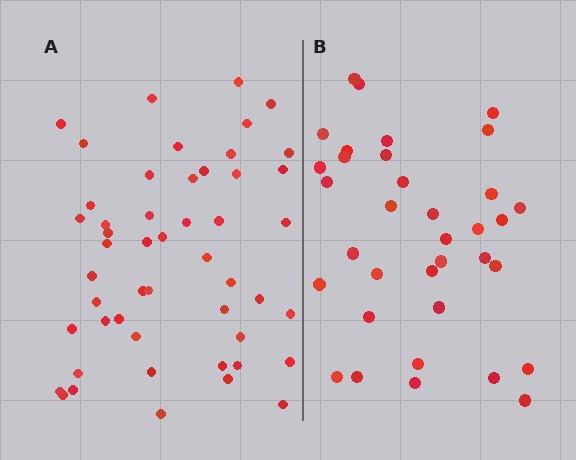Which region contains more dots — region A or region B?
Region A (the left region) has more dots.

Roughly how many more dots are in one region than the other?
Region A has approximately 15 more dots than region B.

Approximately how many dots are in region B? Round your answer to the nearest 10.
About 40 dots. (The exact count is 35, which rounds to 40.)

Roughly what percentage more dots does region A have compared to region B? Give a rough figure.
About 45% more.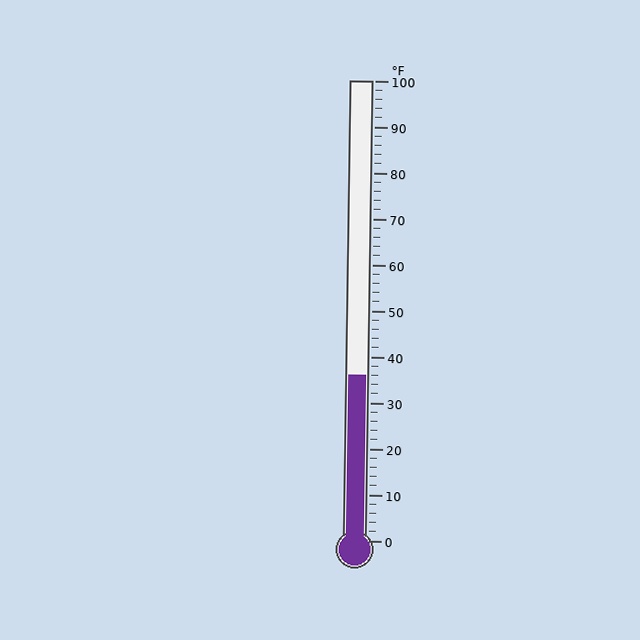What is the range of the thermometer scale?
The thermometer scale ranges from 0°F to 100°F.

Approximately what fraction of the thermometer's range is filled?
The thermometer is filled to approximately 35% of its range.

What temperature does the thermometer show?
The thermometer shows approximately 36°F.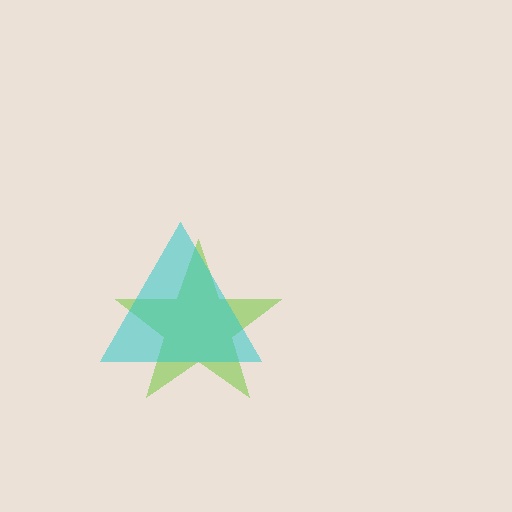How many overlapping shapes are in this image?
There are 2 overlapping shapes in the image.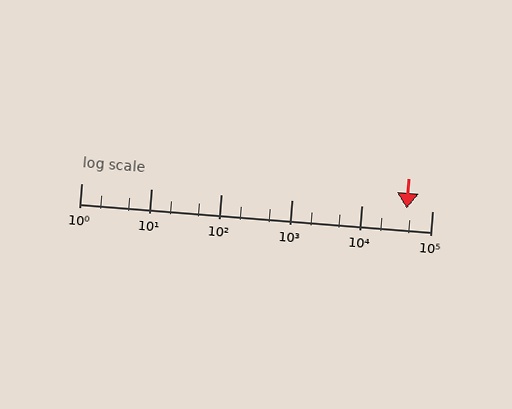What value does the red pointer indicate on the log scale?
The pointer indicates approximately 44000.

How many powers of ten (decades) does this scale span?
The scale spans 5 decades, from 1 to 100000.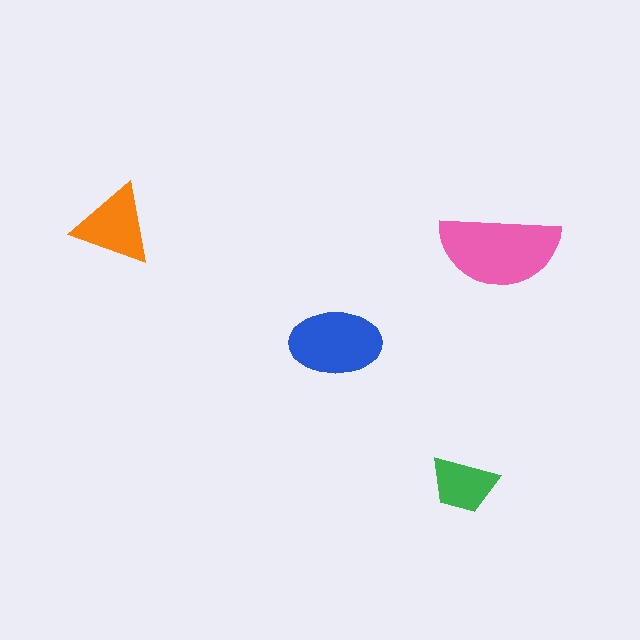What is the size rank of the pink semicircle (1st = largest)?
1st.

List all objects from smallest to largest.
The green trapezoid, the orange triangle, the blue ellipse, the pink semicircle.